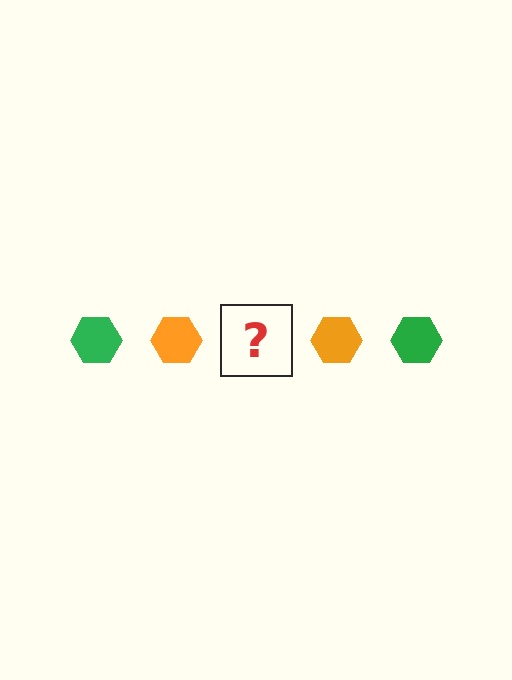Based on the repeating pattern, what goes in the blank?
The blank should be a green hexagon.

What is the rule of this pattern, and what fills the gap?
The rule is that the pattern cycles through green, orange hexagons. The gap should be filled with a green hexagon.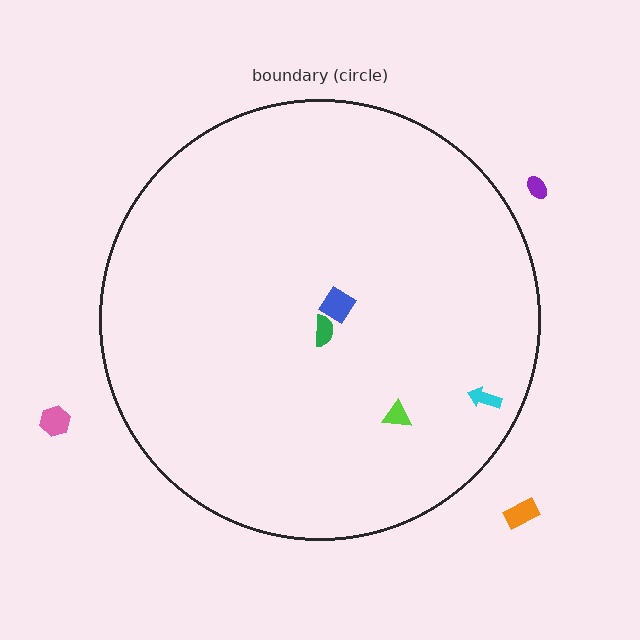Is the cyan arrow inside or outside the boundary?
Inside.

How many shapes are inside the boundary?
4 inside, 3 outside.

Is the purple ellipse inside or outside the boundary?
Outside.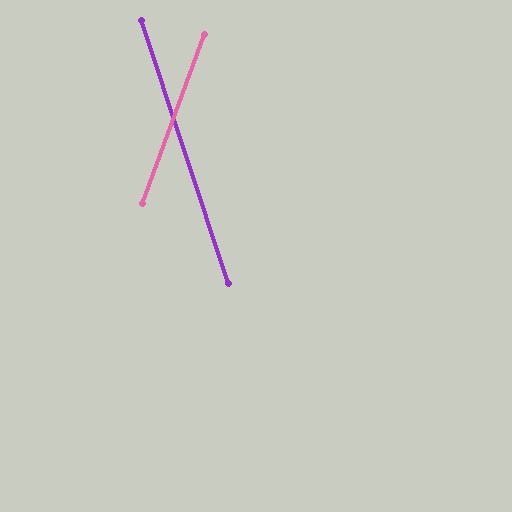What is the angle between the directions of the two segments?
Approximately 38 degrees.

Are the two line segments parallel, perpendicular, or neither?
Neither parallel nor perpendicular — they differ by about 38°.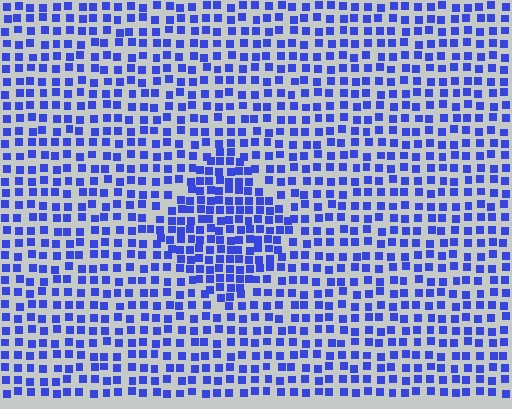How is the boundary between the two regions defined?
The boundary is defined by a change in element density (approximately 1.6x ratio). All elements are the same color, size, and shape.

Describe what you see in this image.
The image contains small blue elements arranged at two different densities. A diamond-shaped region is visible where the elements are more densely packed than the surrounding area.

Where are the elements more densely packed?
The elements are more densely packed inside the diamond boundary.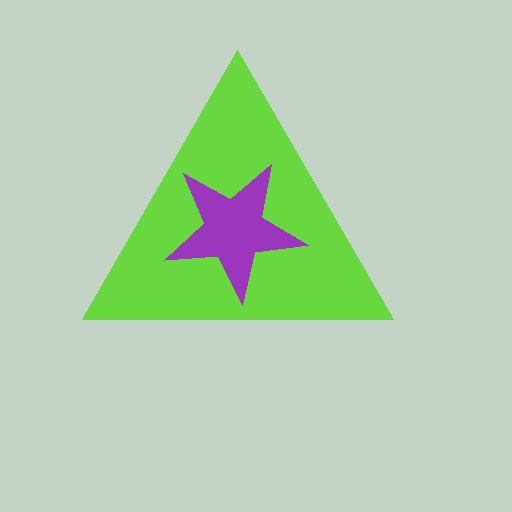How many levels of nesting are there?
2.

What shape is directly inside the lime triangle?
The purple star.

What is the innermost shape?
The purple star.